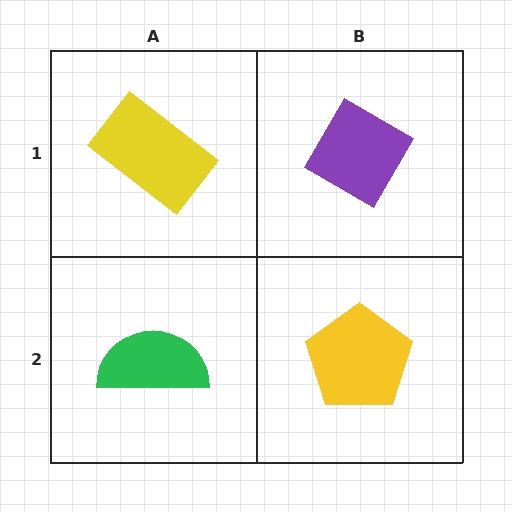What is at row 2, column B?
A yellow pentagon.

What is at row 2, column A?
A green semicircle.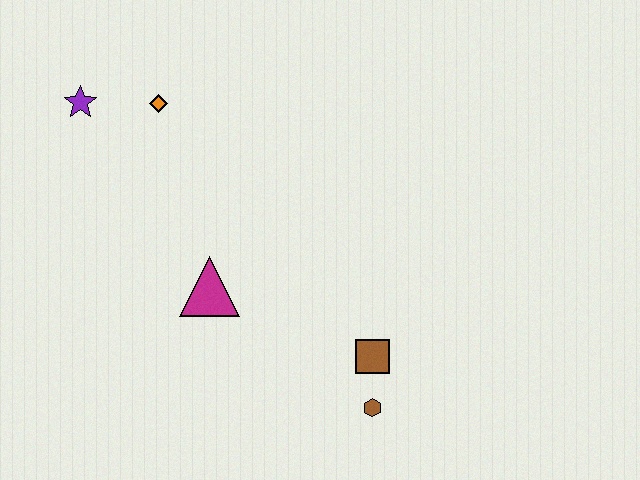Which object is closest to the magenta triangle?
The brown square is closest to the magenta triangle.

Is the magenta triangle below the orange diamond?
Yes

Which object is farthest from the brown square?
The purple star is farthest from the brown square.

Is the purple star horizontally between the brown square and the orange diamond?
No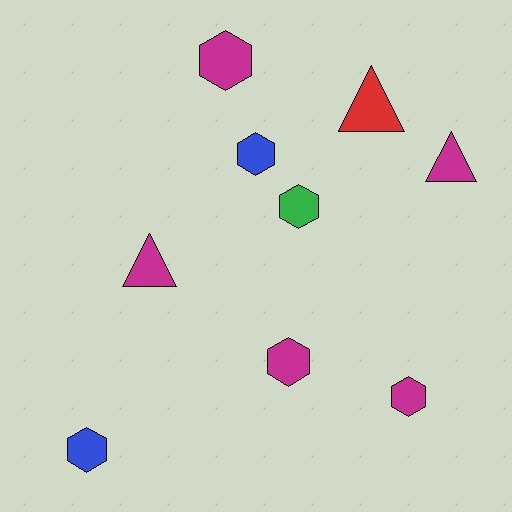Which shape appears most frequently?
Hexagon, with 6 objects.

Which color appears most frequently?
Magenta, with 5 objects.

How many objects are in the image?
There are 9 objects.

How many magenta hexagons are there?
There are 3 magenta hexagons.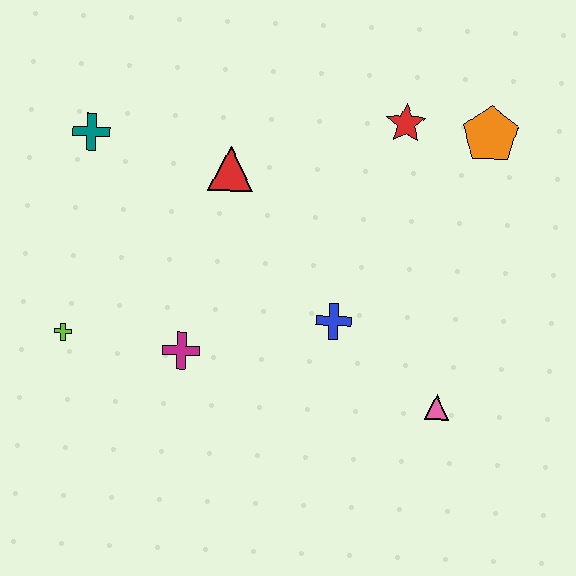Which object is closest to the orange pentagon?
The red star is closest to the orange pentagon.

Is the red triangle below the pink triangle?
No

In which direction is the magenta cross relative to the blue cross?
The magenta cross is to the left of the blue cross.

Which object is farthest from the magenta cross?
The orange pentagon is farthest from the magenta cross.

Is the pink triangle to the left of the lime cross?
No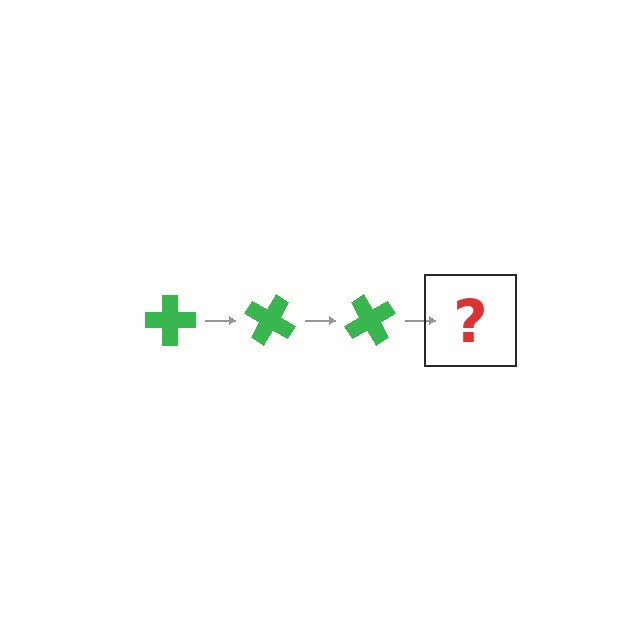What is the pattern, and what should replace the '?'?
The pattern is that the cross rotates 30 degrees each step. The '?' should be a green cross rotated 90 degrees.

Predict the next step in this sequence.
The next step is a green cross rotated 90 degrees.